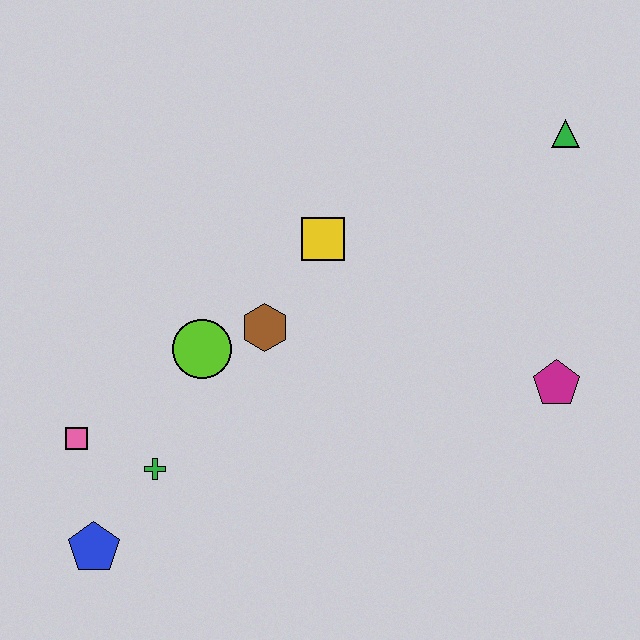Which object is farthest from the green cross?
The green triangle is farthest from the green cross.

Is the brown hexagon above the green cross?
Yes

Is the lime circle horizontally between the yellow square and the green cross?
Yes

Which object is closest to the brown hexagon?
The lime circle is closest to the brown hexagon.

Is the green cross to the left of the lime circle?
Yes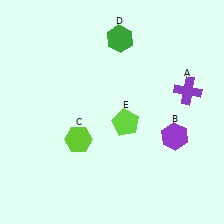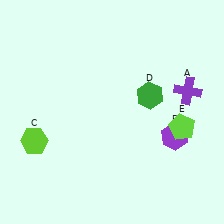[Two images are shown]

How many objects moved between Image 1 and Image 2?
3 objects moved between the two images.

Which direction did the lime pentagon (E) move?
The lime pentagon (E) moved right.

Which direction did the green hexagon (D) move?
The green hexagon (D) moved down.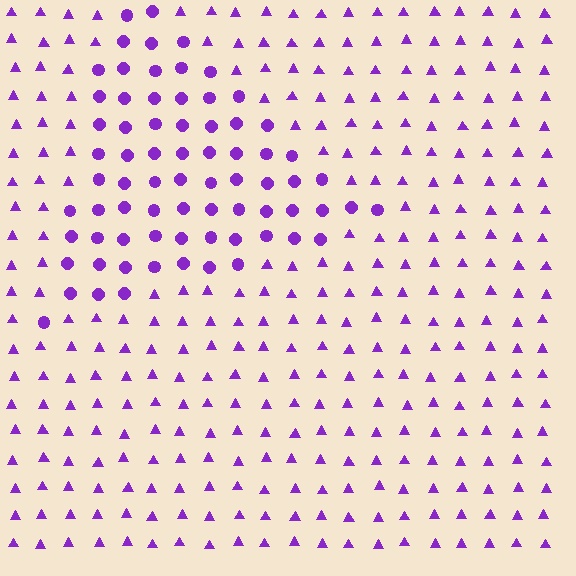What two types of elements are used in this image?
The image uses circles inside the triangle region and triangles outside it.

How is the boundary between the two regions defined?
The boundary is defined by a change in element shape: circles inside vs. triangles outside. All elements share the same color and spacing.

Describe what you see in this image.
The image is filled with small purple elements arranged in a uniform grid. A triangle-shaped region contains circles, while the surrounding area contains triangles. The boundary is defined purely by the change in element shape.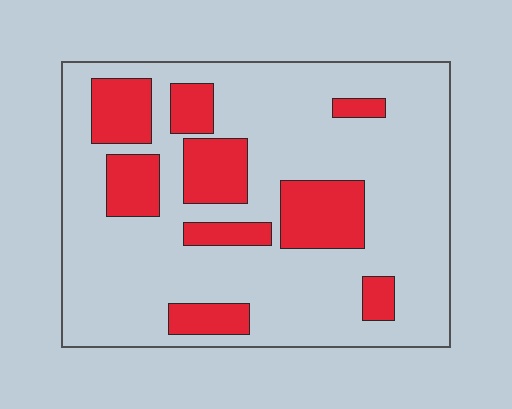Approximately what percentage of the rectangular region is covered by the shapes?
Approximately 25%.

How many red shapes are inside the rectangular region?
9.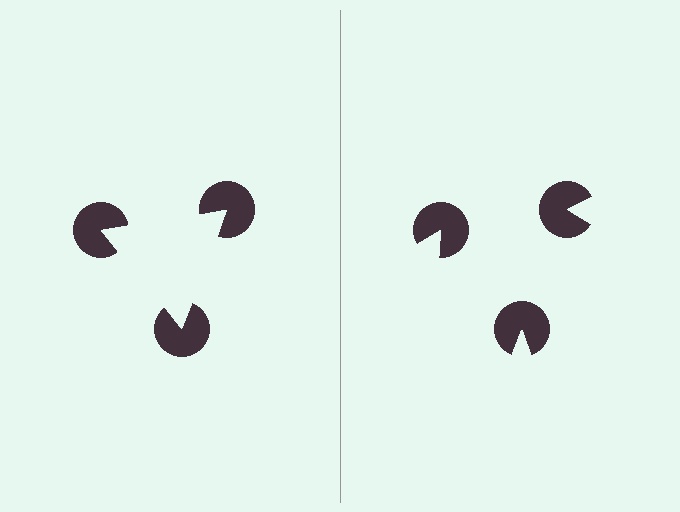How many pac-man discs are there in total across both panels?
6 — 3 on each side.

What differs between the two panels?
The pac-man discs are positioned identically on both sides; only the wedge orientations differ. On the left they align to a triangle; on the right they are misaligned.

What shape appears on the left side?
An illusory triangle.